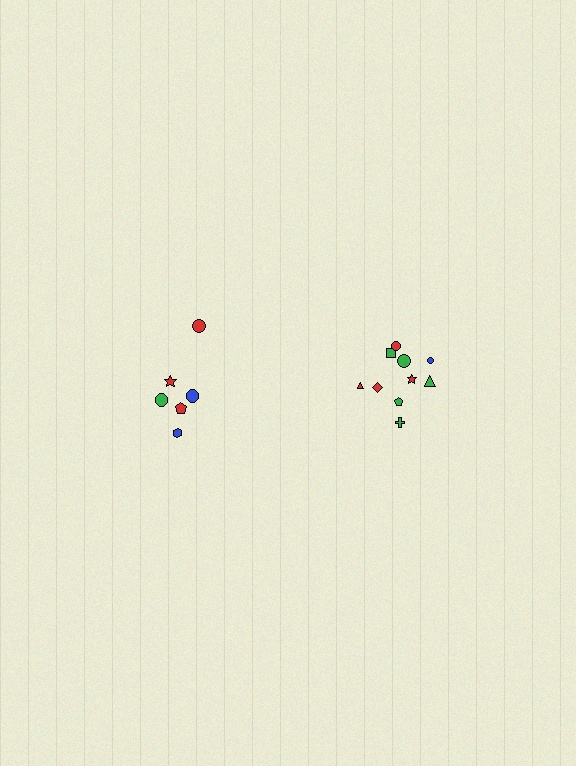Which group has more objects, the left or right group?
The right group.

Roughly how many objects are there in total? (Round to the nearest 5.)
Roughly 15 objects in total.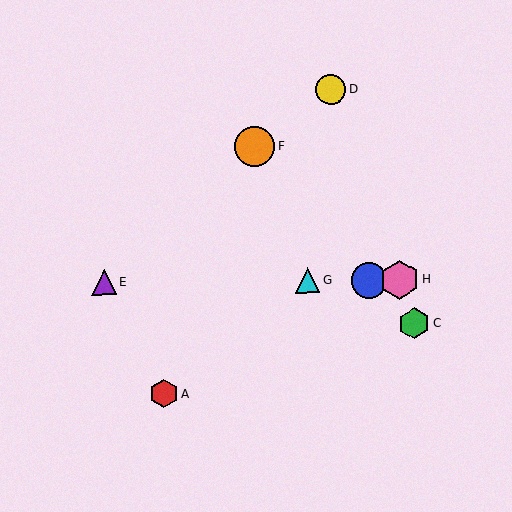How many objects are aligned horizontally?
4 objects (B, E, G, H) are aligned horizontally.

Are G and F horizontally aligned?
No, G is at y≈281 and F is at y≈146.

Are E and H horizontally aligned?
Yes, both are at y≈283.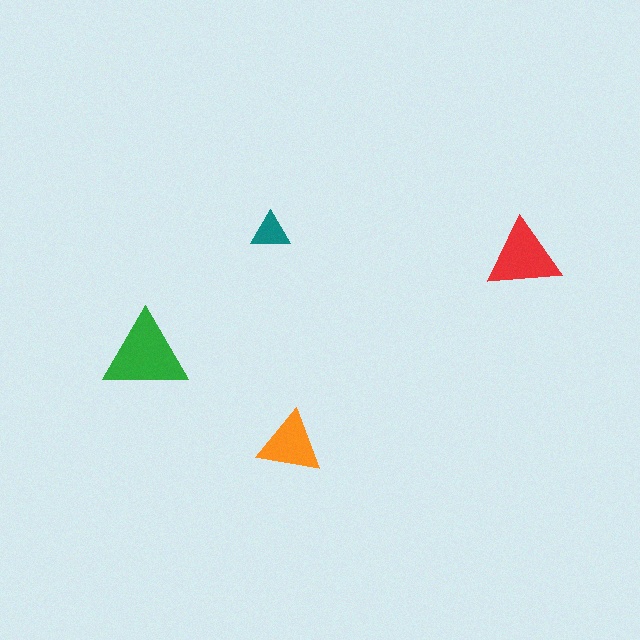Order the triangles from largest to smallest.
the green one, the red one, the orange one, the teal one.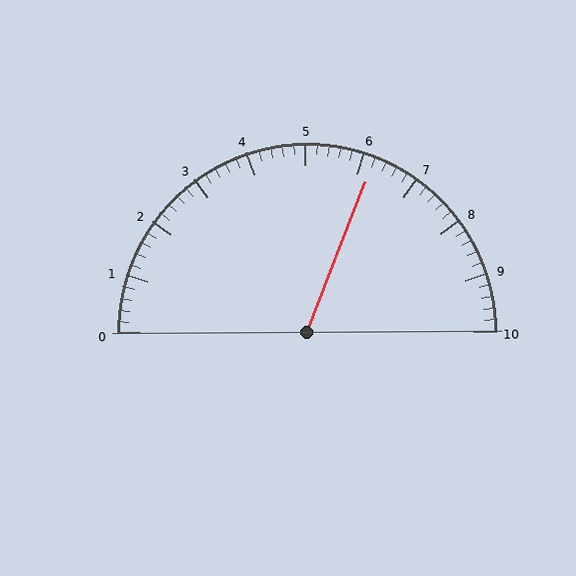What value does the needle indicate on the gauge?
The needle indicates approximately 6.2.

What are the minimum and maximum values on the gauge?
The gauge ranges from 0 to 10.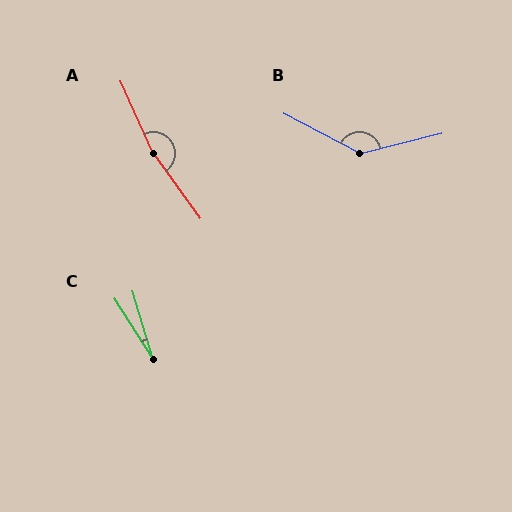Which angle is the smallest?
C, at approximately 15 degrees.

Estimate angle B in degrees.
Approximately 138 degrees.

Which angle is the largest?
A, at approximately 168 degrees.